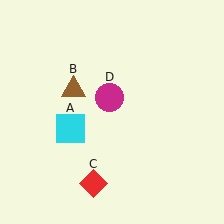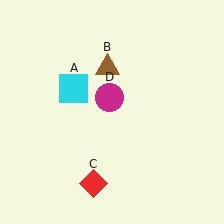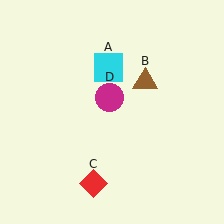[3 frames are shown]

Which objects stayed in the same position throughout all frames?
Red diamond (object C) and magenta circle (object D) remained stationary.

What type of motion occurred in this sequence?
The cyan square (object A), brown triangle (object B) rotated clockwise around the center of the scene.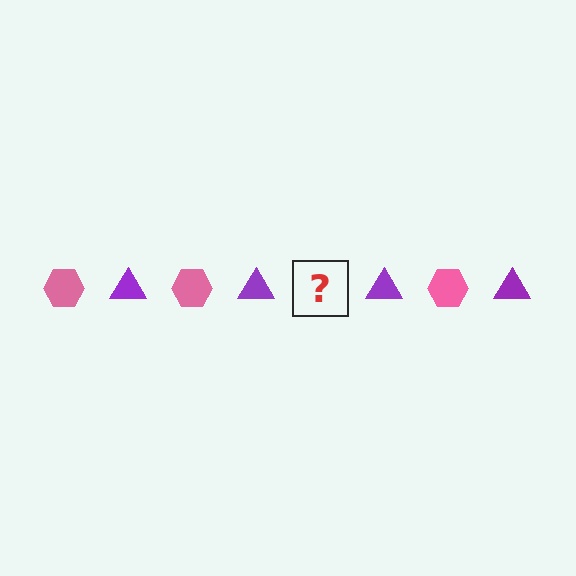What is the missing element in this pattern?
The missing element is a pink hexagon.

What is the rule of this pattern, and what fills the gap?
The rule is that the pattern alternates between pink hexagon and purple triangle. The gap should be filled with a pink hexagon.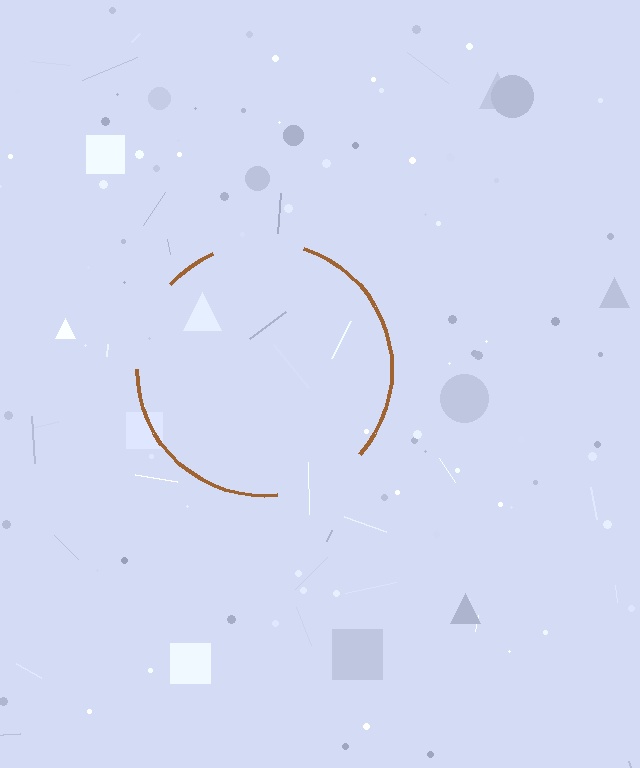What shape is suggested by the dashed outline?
The dashed outline suggests a circle.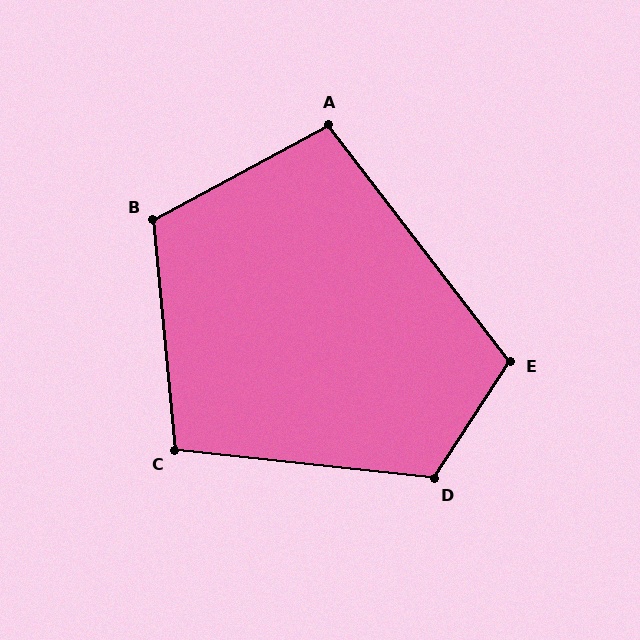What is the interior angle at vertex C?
Approximately 102 degrees (obtuse).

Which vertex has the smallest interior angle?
A, at approximately 99 degrees.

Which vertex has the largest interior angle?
D, at approximately 117 degrees.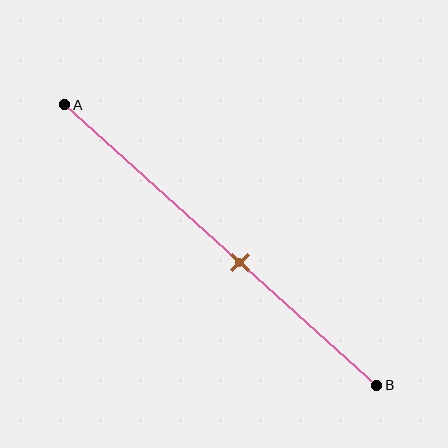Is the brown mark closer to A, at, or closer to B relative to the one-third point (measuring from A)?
The brown mark is closer to point B than the one-third point of segment AB.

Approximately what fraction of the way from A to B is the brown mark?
The brown mark is approximately 55% of the way from A to B.